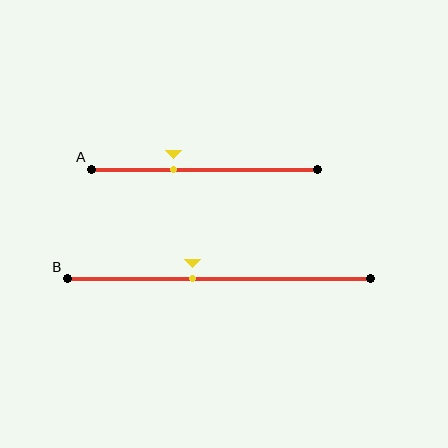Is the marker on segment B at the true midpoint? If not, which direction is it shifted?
No, the marker on segment B is shifted to the left by about 9% of the segment length.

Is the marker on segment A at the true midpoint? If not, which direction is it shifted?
No, the marker on segment A is shifted to the left by about 14% of the segment length.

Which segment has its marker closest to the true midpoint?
Segment B has its marker closest to the true midpoint.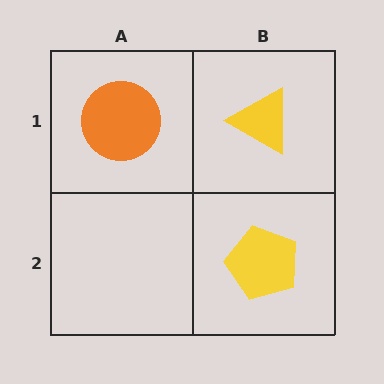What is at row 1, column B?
A yellow triangle.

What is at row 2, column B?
A yellow pentagon.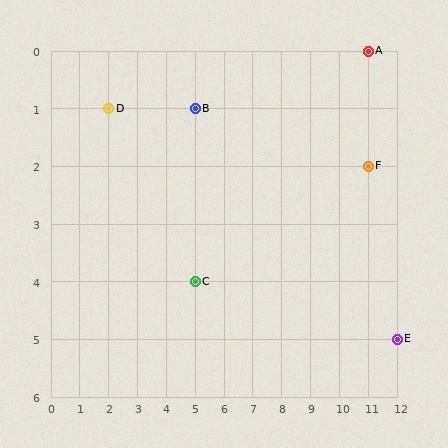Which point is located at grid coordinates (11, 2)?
Point F is at (11, 2).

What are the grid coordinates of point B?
Point B is at grid coordinates (5, 1).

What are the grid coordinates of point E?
Point E is at grid coordinates (12, 5).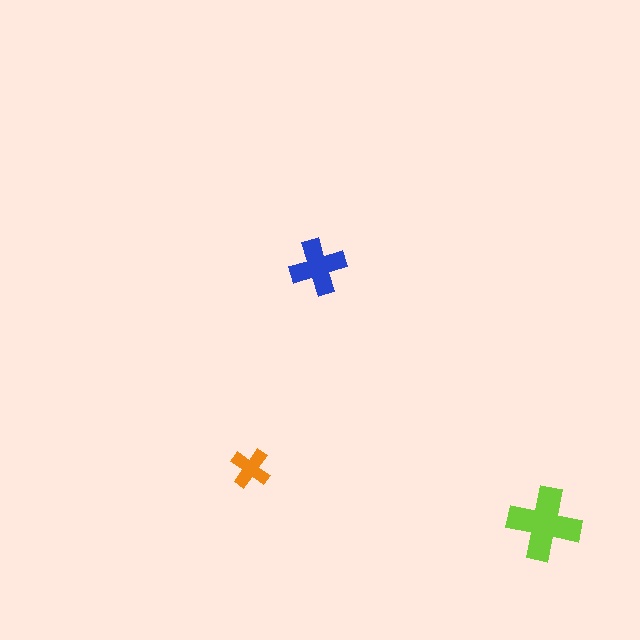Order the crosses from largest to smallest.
the lime one, the blue one, the orange one.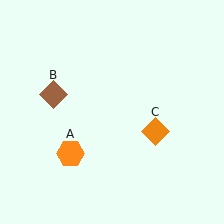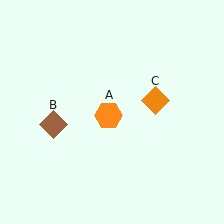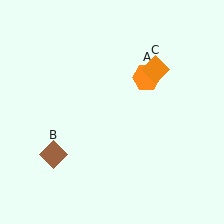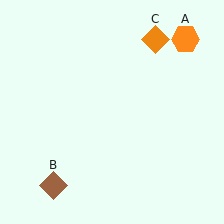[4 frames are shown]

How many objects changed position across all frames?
3 objects changed position: orange hexagon (object A), brown diamond (object B), orange diamond (object C).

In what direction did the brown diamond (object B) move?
The brown diamond (object B) moved down.